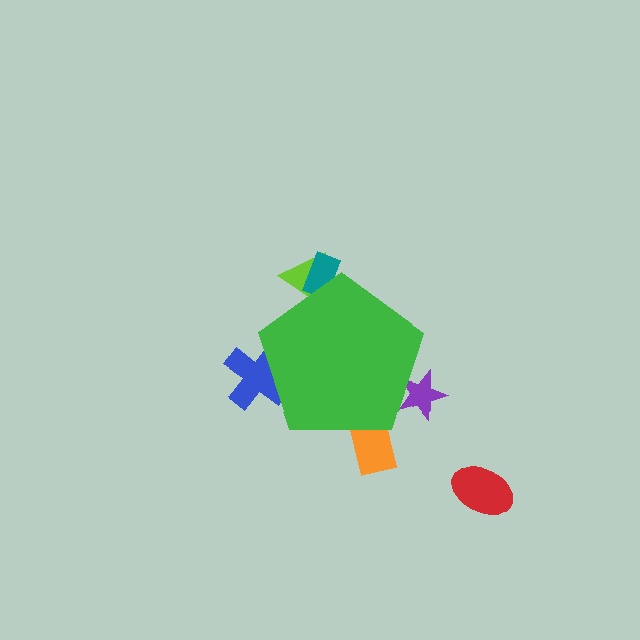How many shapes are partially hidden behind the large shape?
5 shapes are partially hidden.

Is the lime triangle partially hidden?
Yes, the lime triangle is partially hidden behind the green pentagon.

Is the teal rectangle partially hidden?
Yes, the teal rectangle is partially hidden behind the green pentagon.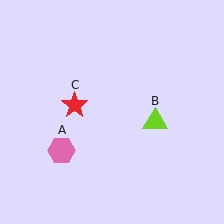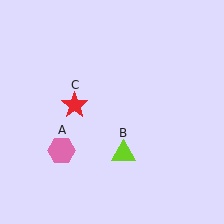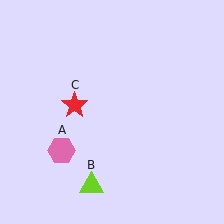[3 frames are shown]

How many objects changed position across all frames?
1 object changed position: lime triangle (object B).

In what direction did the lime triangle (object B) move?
The lime triangle (object B) moved down and to the left.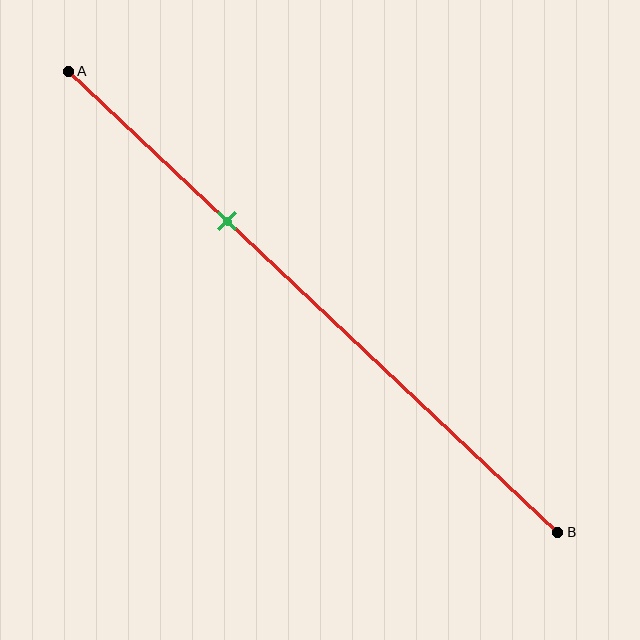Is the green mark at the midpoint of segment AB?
No, the mark is at about 35% from A, not at the 50% midpoint.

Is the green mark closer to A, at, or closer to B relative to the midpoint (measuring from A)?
The green mark is closer to point A than the midpoint of segment AB.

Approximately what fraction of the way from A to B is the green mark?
The green mark is approximately 35% of the way from A to B.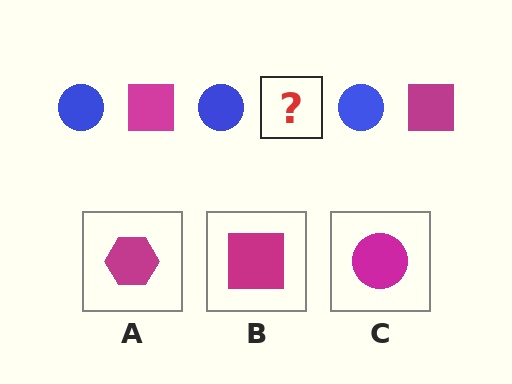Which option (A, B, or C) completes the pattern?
B.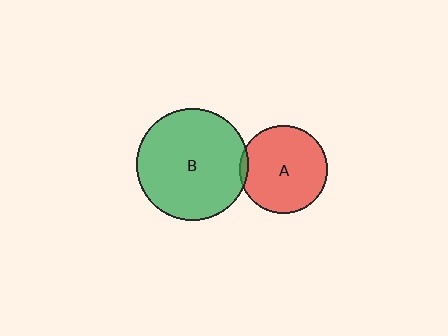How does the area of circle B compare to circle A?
Approximately 1.6 times.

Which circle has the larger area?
Circle B (green).